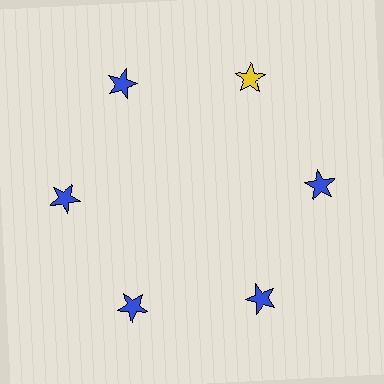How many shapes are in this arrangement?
There are 6 shapes arranged in a ring pattern.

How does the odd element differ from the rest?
It has a different color: yellow instead of blue.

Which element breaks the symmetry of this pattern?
The yellow star at roughly the 1 o'clock position breaks the symmetry. All other shapes are blue stars.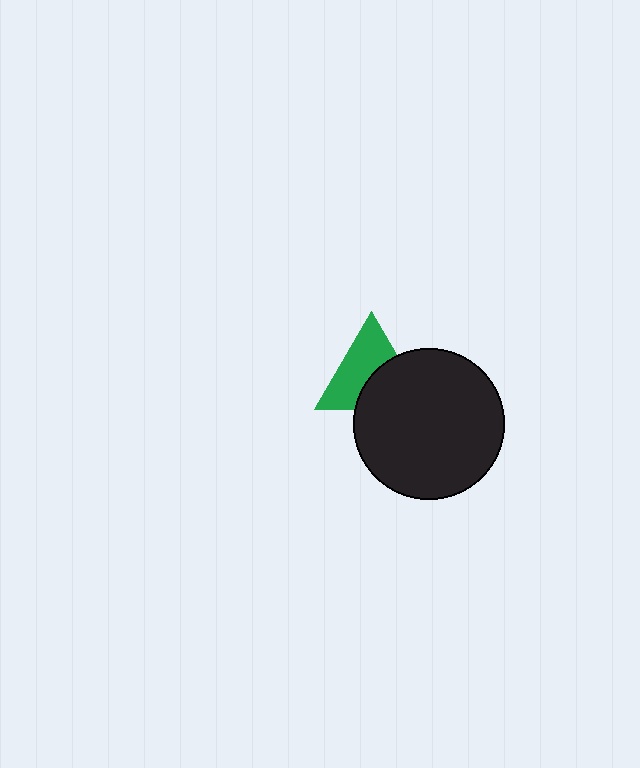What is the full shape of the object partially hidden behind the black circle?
The partially hidden object is a green triangle.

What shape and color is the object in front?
The object in front is a black circle.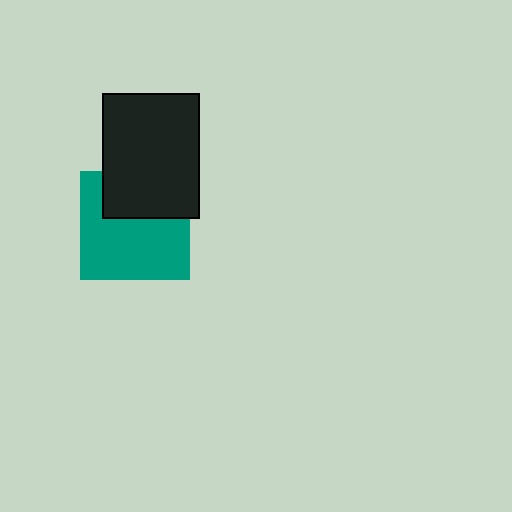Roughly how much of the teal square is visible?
About half of it is visible (roughly 64%).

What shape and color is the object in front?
The object in front is a black rectangle.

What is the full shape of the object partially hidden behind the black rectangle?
The partially hidden object is a teal square.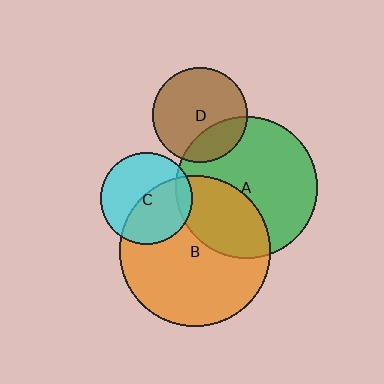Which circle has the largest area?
Circle B (orange).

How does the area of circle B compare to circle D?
Approximately 2.5 times.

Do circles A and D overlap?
Yes.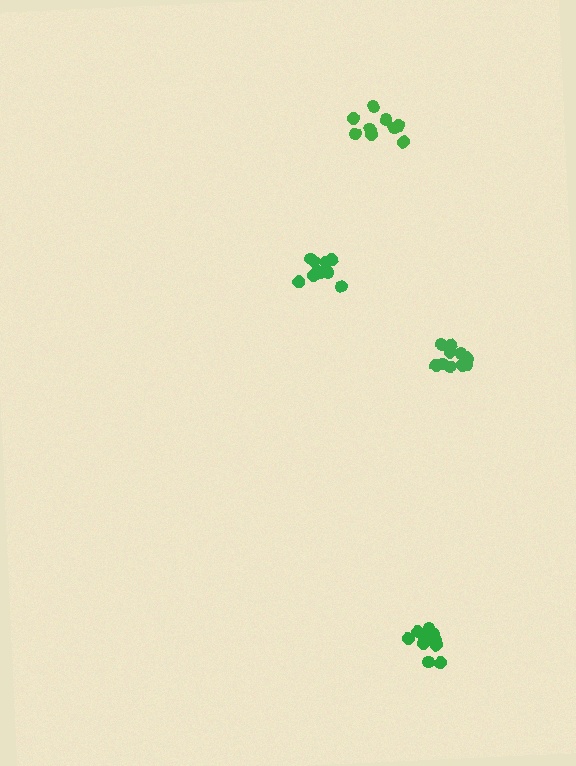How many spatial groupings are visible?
There are 4 spatial groupings.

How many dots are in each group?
Group 1: 9 dots, Group 2: 11 dots, Group 3: 11 dots, Group 4: 10 dots (41 total).